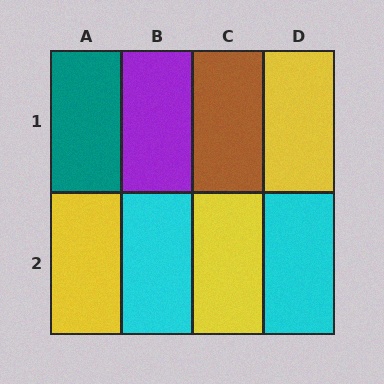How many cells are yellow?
3 cells are yellow.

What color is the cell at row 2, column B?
Cyan.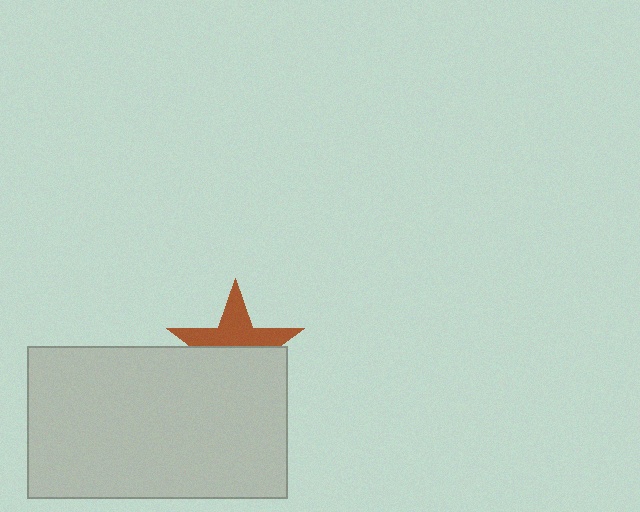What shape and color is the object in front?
The object in front is a light gray rectangle.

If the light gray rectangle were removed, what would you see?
You would see the complete brown star.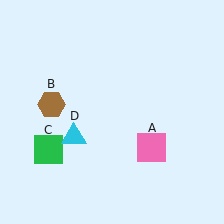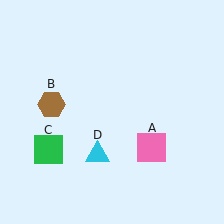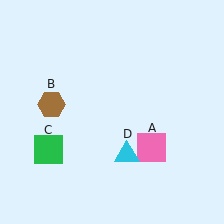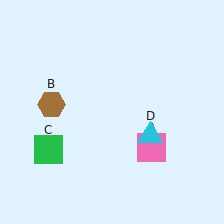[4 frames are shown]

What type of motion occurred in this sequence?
The cyan triangle (object D) rotated counterclockwise around the center of the scene.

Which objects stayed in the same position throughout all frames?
Pink square (object A) and brown hexagon (object B) and green square (object C) remained stationary.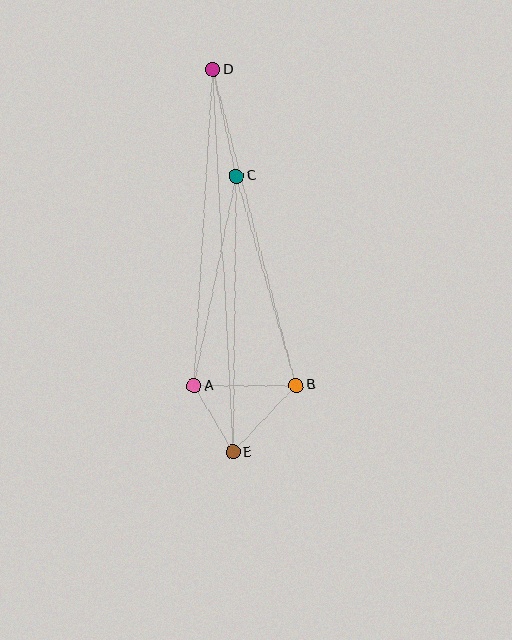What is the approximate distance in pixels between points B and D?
The distance between B and D is approximately 326 pixels.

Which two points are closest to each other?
Points A and E are closest to each other.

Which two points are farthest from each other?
Points D and E are farthest from each other.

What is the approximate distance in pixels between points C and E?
The distance between C and E is approximately 276 pixels.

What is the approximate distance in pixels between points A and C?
The distance between A and C is approximately 214 pixels.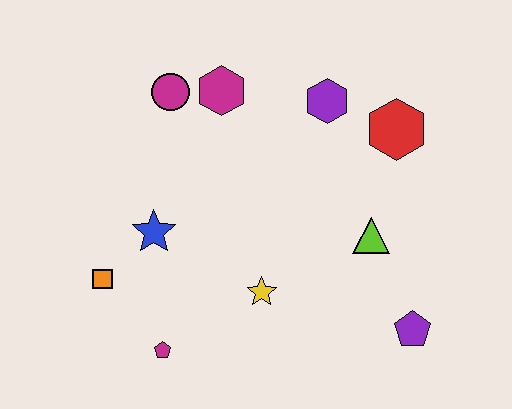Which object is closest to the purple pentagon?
The lime triangle is closest to the purple pentagon.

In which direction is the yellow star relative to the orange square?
The yellow star is to the right of the orange square.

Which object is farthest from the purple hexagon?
The magenta pentagon is farthest from the purple hexagon.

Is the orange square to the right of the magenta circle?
No